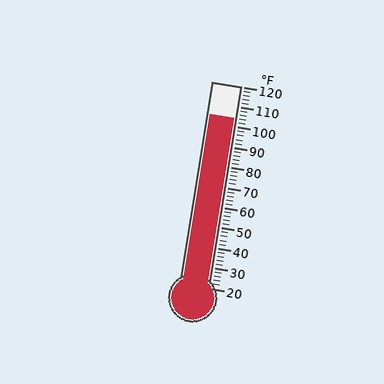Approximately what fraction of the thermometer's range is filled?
The thermometer is filled to approximately 85% of its range.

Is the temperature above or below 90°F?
The temperature is above 90°F.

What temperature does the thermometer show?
The thermometer shows approximately 104°F.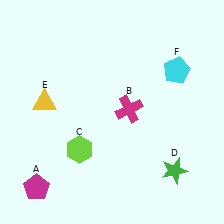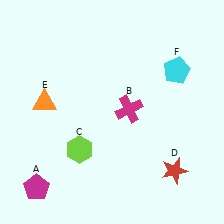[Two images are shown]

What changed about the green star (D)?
In Image 1, D is green. In Image 2, it changed to red.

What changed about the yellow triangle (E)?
In Image 1, E is yellow. In Image 2, it changed to orange.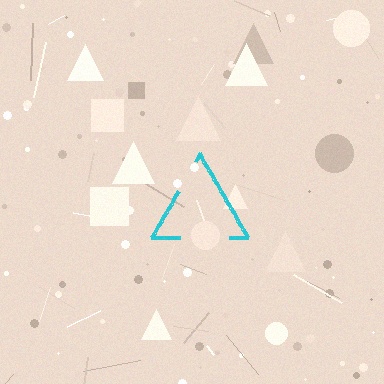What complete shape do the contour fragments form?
The contour fragments form a triangle.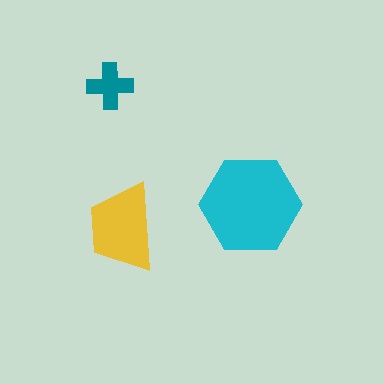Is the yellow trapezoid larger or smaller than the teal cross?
Larger.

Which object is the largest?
The cyan hexagon.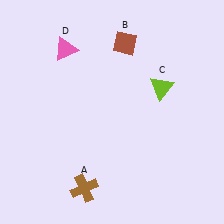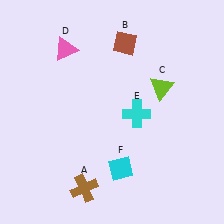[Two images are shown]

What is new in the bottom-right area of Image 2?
A cyan cross (E) was added in the bottom-right area of Image 2.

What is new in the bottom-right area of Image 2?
A cyan diamond (F) was added in the bottom-right area of Image 2.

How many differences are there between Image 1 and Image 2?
There are 2 differences between the two images.